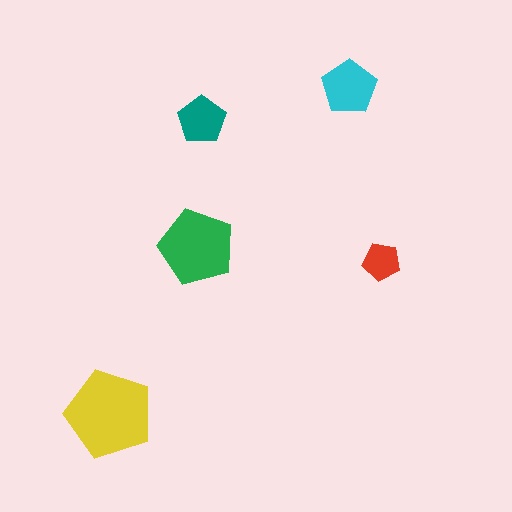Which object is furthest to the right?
The red pentagon is rightmost.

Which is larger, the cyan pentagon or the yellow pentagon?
The yellow one.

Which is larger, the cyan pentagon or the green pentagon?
The green one.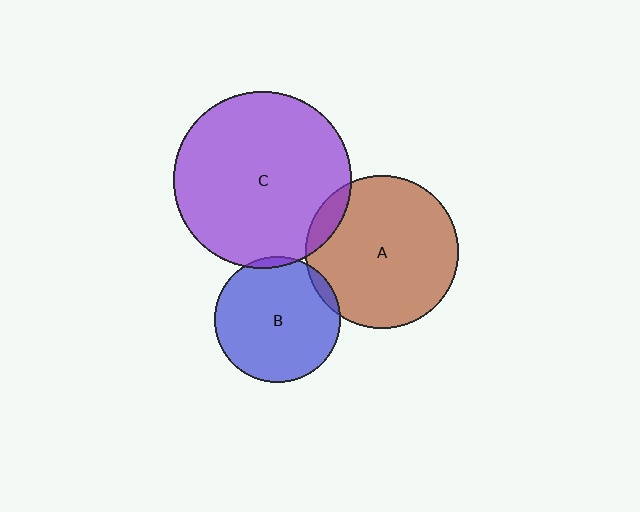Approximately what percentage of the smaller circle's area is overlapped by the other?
Approximately 5%.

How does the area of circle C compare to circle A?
Approximately 1.4 times.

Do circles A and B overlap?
Yes.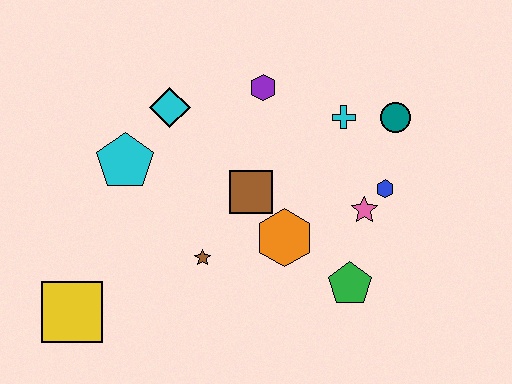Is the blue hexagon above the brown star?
Yes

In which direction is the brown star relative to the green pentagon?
The brown star is to the left of the green pentagon.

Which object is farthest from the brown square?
The yellow square is farthest from the brown square.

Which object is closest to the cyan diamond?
The cyan pentagon is closest to the cyan diamond.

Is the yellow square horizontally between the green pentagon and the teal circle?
No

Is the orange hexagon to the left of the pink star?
Yes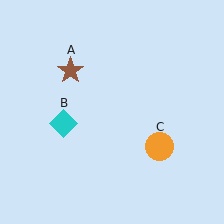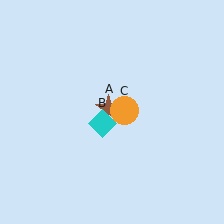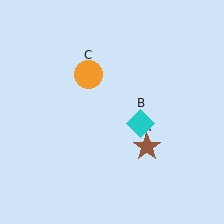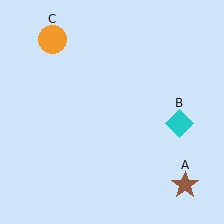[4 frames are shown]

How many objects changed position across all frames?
3 objects changed position: brown star (object A), cyan diamond (object B), orange circle (object C).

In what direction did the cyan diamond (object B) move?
The cyan diamond (object B) moved right.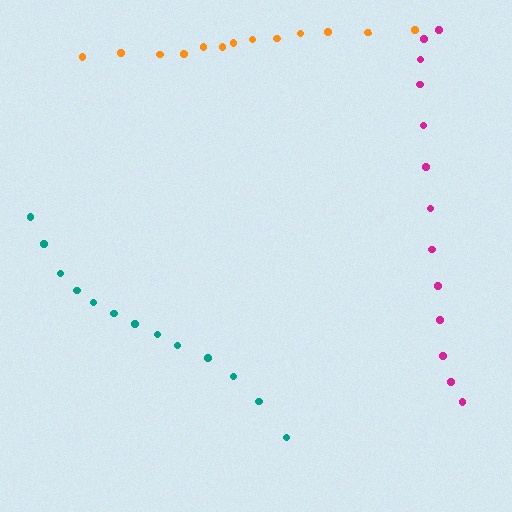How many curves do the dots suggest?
There are 3 distinct paths.